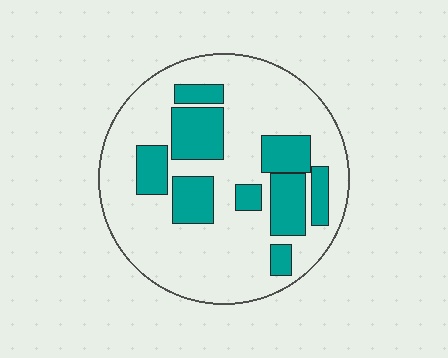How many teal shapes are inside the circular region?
9.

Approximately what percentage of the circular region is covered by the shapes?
Approximately 30%.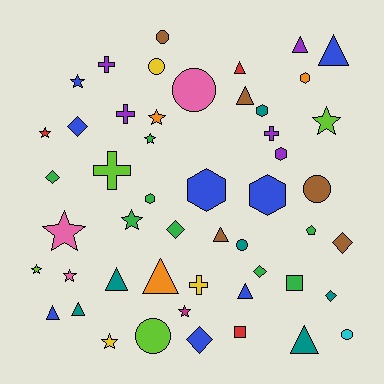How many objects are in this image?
There are 50 objects.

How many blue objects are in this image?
There are 8 blue objects.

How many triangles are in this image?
There are 11 triangles.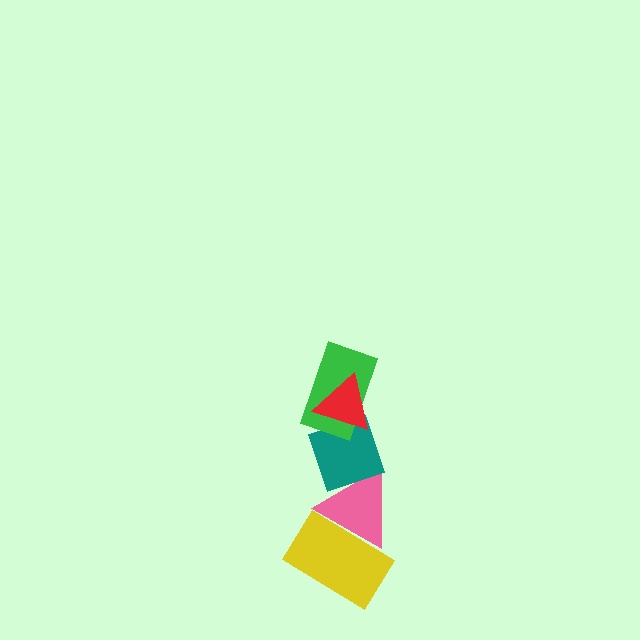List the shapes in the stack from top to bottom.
From top to bottom: the red triangle, the green rectangle, the teal diamond, the pink triangle, the yellow rectangle.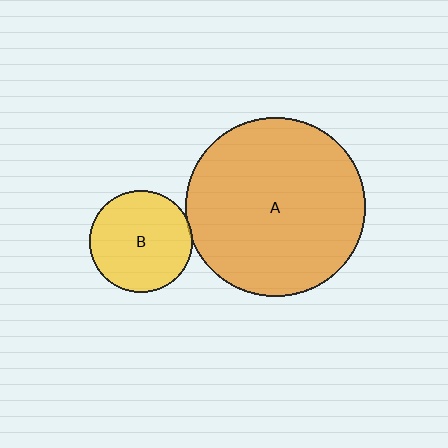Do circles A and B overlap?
Yes.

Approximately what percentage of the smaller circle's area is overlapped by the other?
Approximately 5%.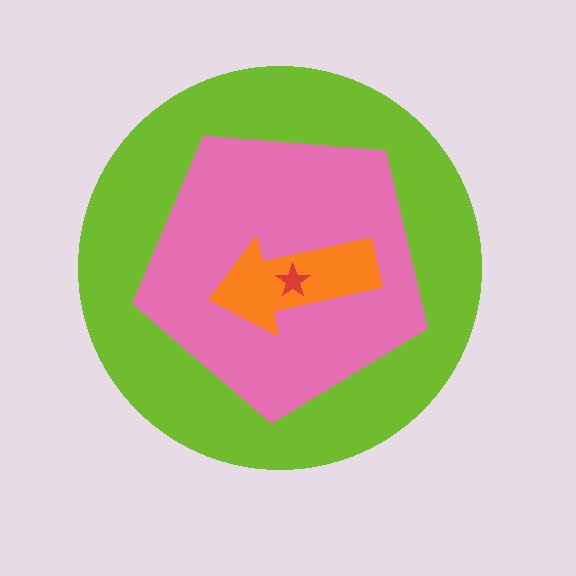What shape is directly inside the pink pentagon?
The orange arrow.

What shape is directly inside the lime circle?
The pink pentagon.